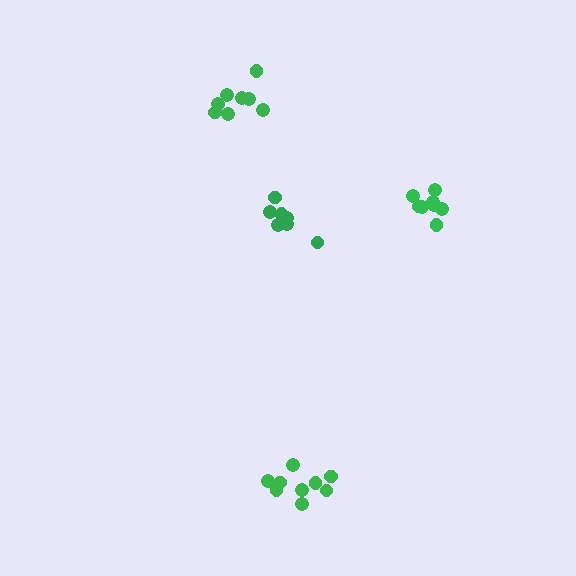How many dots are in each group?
Group 1: 7 dots, Group 2: 8 dots, Group 3: 8 dots, Group 4: 9 dots (32 total).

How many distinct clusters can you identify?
There are 4 distinct clusters.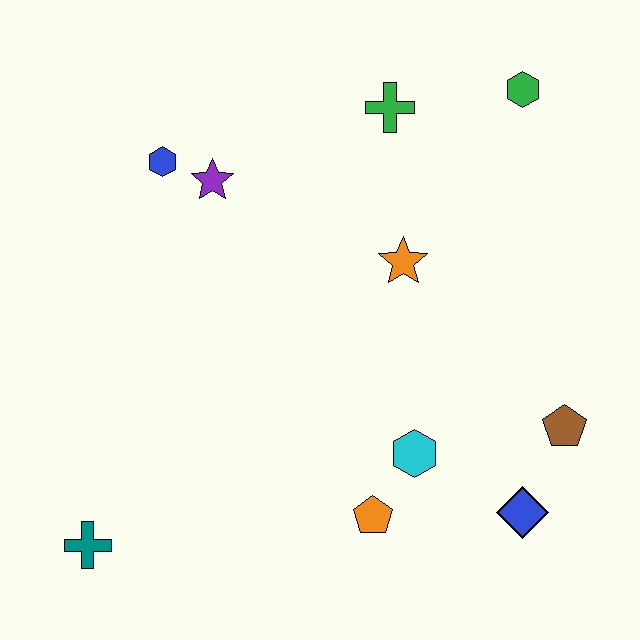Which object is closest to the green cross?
The green hexagon is closest to the green cross.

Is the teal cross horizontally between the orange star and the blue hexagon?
No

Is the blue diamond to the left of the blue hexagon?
No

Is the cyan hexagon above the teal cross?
Yes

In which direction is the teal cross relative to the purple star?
The teal cross is below the purple star.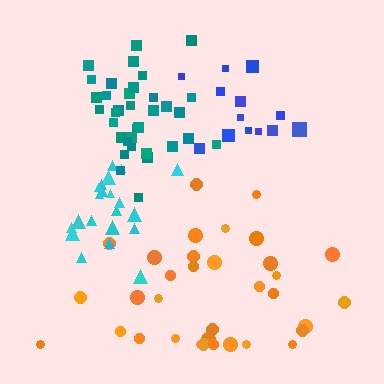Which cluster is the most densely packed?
Teal.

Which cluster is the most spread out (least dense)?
Orange.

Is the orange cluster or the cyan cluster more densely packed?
Cyan.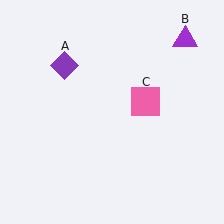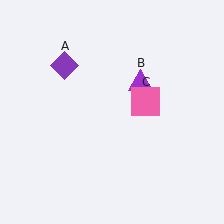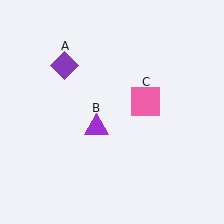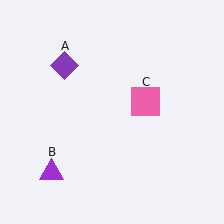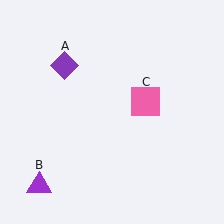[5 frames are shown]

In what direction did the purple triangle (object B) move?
The purple triangle (object B) moved down and to the left.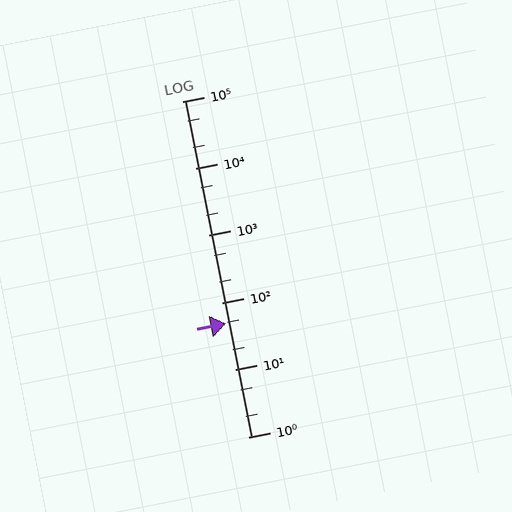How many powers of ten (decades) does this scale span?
The scale spans 5 decades, from 1 to 100000.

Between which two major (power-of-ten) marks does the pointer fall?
The pointer is between 10 and 100.